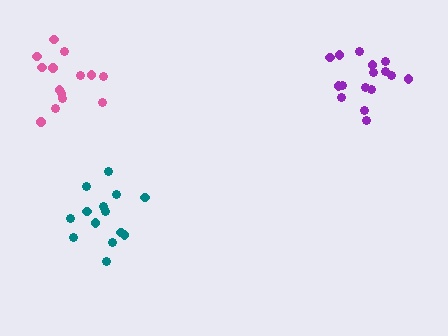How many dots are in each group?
Group 1: 16 dots, Group 2: 14 dots, Group 3: 14 dots (44 total).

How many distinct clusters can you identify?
There are 3 distinct clusters.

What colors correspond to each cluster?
The clusters are colored: purple, teal, pink.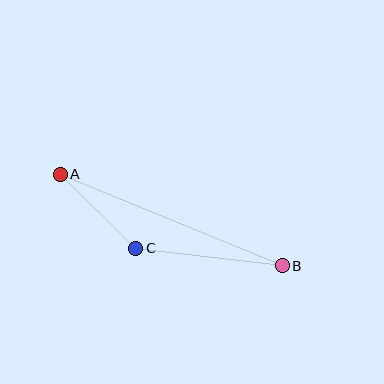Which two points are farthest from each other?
Points A and B are farthest from each other.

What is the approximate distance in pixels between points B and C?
The distance between B and C is approximately 147 pixels.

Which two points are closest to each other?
Points A and C are closest to each other.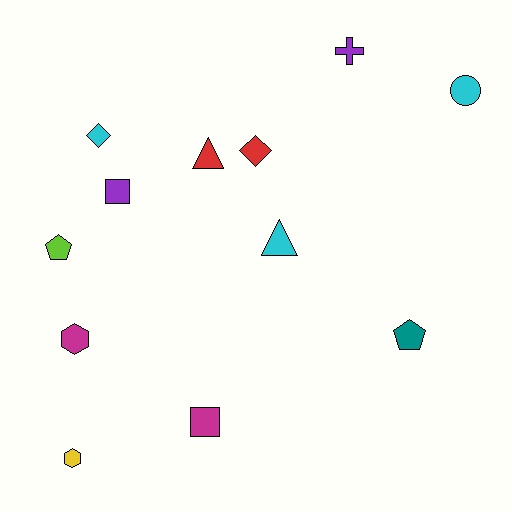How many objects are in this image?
There are 12 objects.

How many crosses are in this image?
There is 1 cross.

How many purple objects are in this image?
There are 2 purple objects.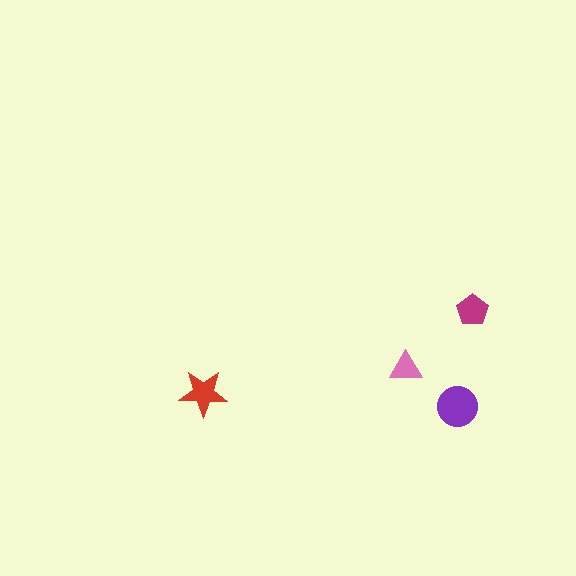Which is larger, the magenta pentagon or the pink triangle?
The magenta pentagon.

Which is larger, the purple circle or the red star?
The purple circle.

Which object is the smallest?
The pink triangle.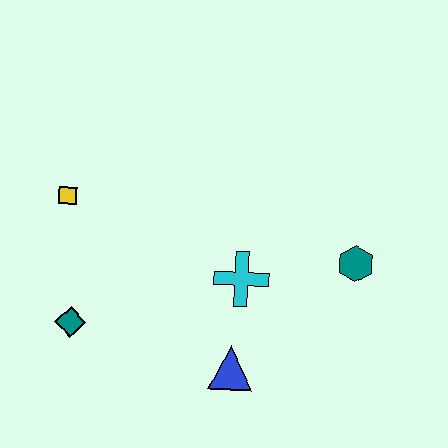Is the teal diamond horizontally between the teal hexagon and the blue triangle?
No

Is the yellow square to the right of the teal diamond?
No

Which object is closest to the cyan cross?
The blue triangle is closest to the cyan cross.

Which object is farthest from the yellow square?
The teal hexagon is farthest from the yellow square.